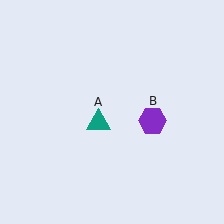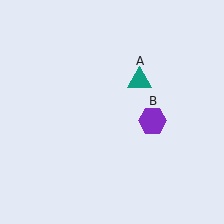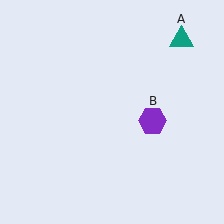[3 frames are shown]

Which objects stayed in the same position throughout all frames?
Purple hexagon (object B) remained stationary.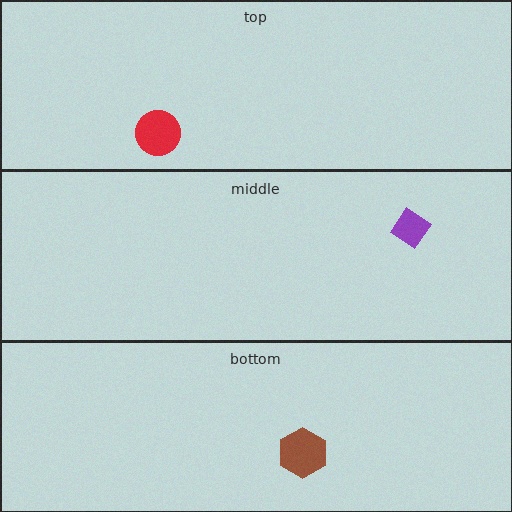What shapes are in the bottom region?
The brown hexagon.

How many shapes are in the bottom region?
1.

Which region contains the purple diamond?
The middle region.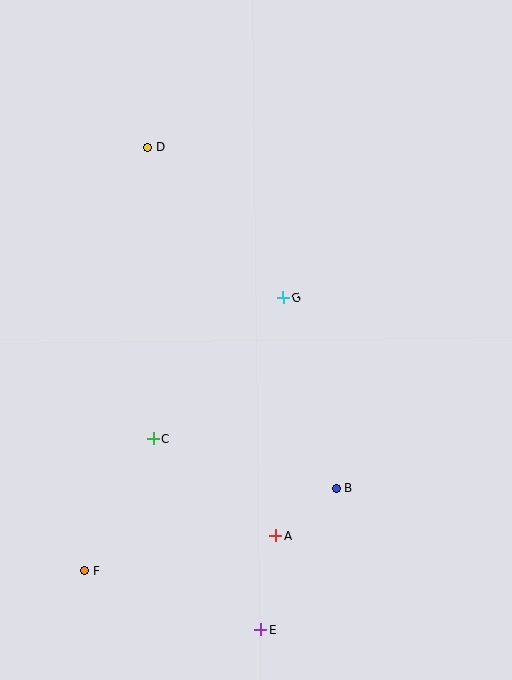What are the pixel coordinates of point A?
Point A is at (276, 536).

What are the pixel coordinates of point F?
Point F is at (84, 571).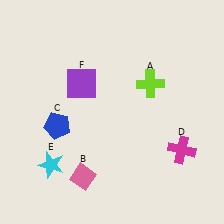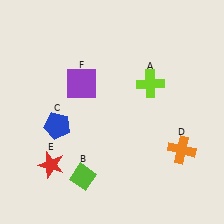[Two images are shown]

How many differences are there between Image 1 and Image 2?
There are 3 differences between the two images.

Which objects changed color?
B changed from pink to lime. D changed from magenta to orange. E changed from cyan to red.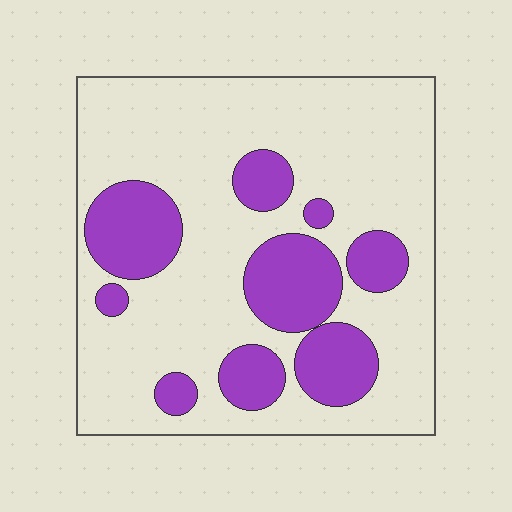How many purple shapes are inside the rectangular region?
9.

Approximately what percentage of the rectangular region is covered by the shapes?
Approximately 25%.